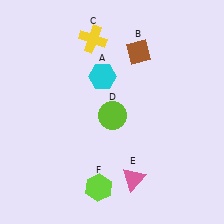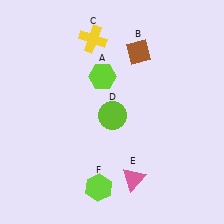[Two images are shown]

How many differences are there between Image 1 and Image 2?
There is 1 difference between the two images.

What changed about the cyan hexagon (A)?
In Image 1, A is cyan. In Image 2, it changed to lime.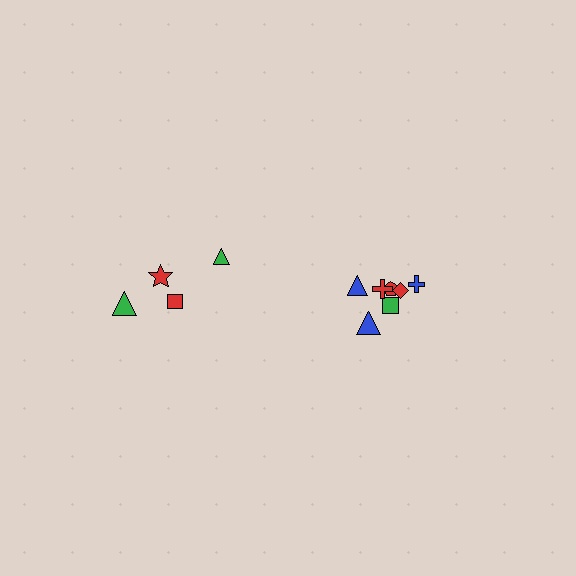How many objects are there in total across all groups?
There are 11 objects.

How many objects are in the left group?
There are 4 objects.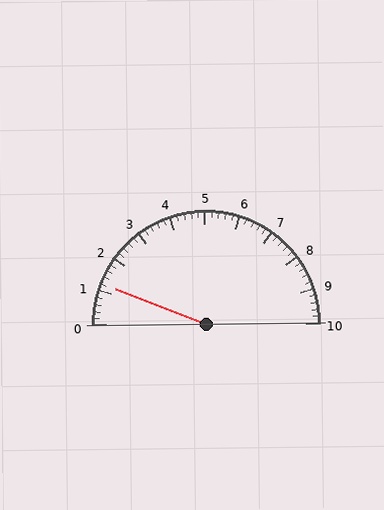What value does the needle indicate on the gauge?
The needle indicates approximately 1.2.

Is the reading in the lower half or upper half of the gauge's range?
The reading is in the lower half of the range (0 to 10).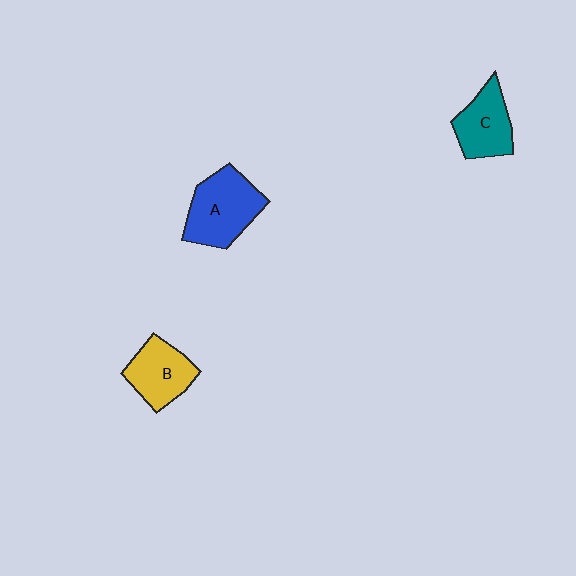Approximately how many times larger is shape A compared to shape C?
Approximately 1.3 times.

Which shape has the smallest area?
Shape C (teal).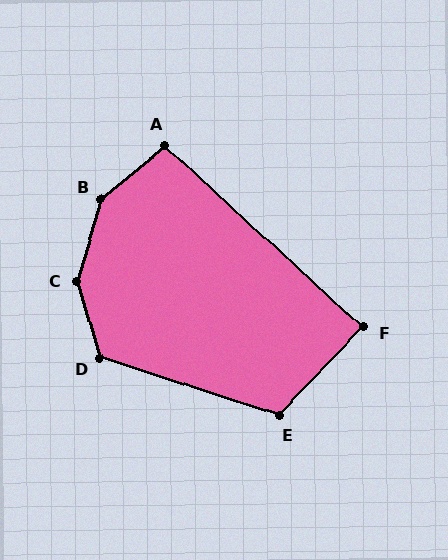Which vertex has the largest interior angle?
C, at approximately 147 degrees.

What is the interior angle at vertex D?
Approximately 124 degrees (obtuse).